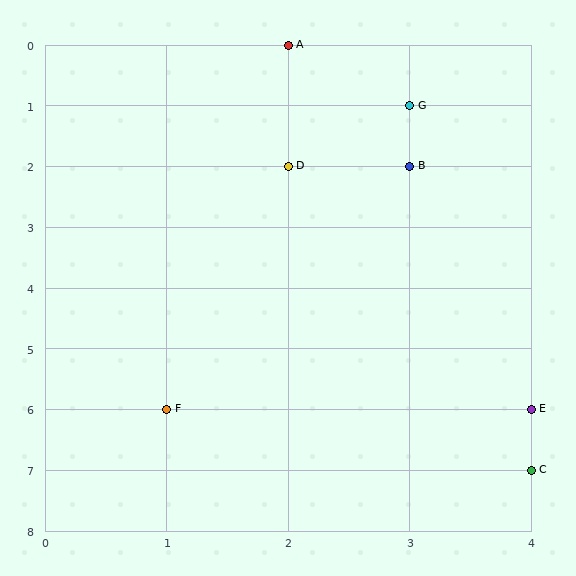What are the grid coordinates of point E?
Point E is at grid coordinates (4, 6).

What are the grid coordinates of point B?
Point B is at grid coordinates (3, 2).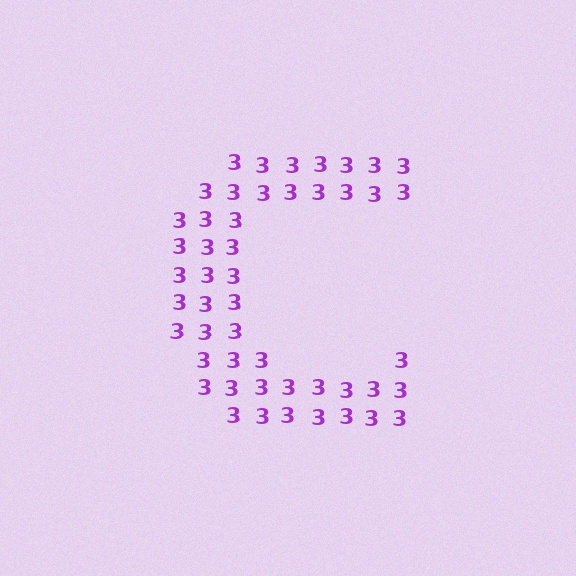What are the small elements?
The small elements are digit 3's.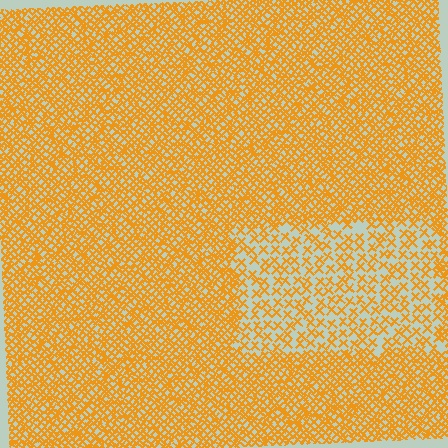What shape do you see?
I see a rectangle.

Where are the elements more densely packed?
The elements are more densely packed outside the rectangle boundary.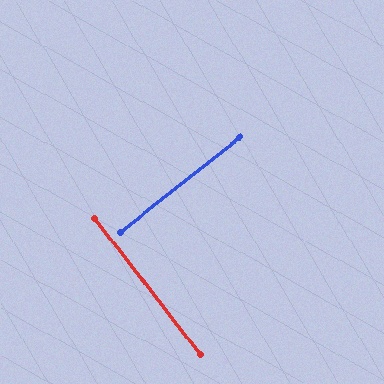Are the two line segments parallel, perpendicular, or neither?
Perpendicular — they meet at approximately 89°.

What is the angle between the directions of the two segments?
Approximately 89 degrees.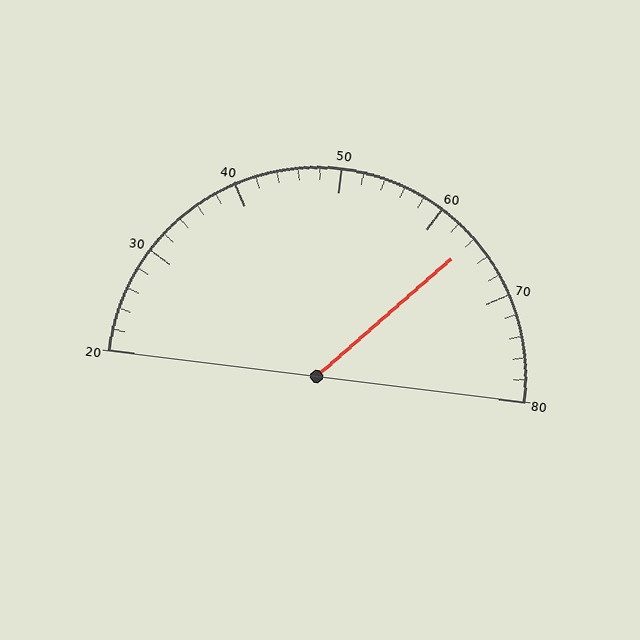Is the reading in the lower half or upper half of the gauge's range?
The reading is in the upper half of the range (20 to 80).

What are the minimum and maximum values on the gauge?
The gauge ranges from 20 to 80.